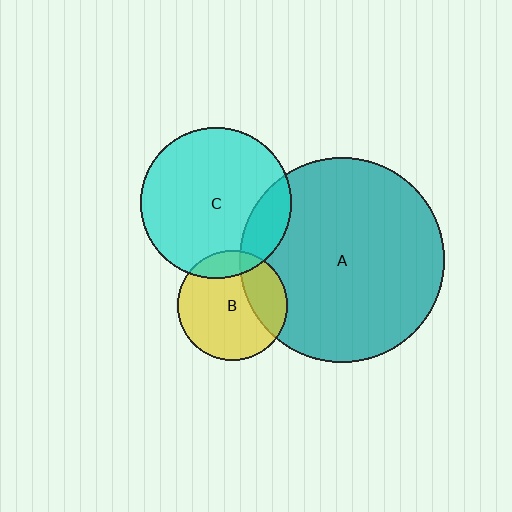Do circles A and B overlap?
Yes.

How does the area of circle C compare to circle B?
Approximately 1.9 times.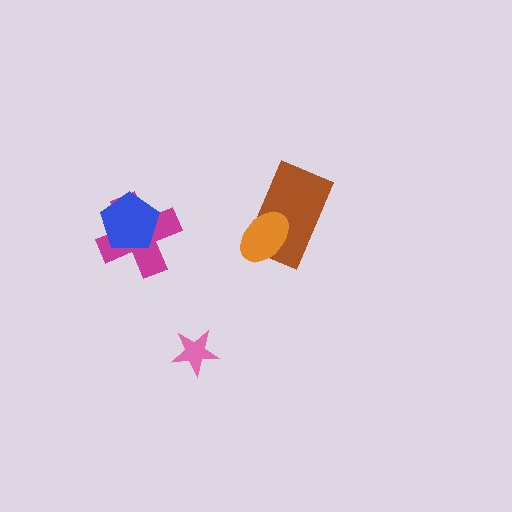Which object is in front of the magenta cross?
The blue pentagon is in front of the magenta cross.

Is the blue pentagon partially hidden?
No, no other shape covers it.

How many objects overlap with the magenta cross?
1 object overlaps with the magenta cross.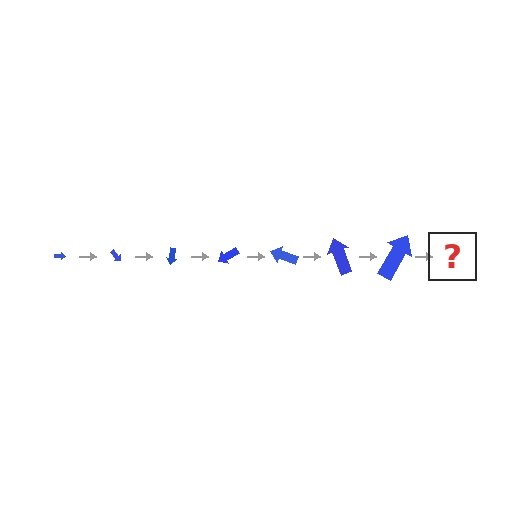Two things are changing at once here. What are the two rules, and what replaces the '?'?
The two rules are that the arrow grows larger each step and it rotates 50 degrees each step. The '?' should be an arrow, larger than the previous one and rotated 350 degrees from the start.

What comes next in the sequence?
The next element should be an arrow, larger than the previous one and rotated 350 degrees from the start.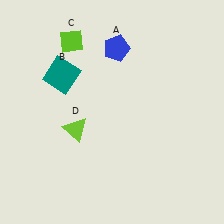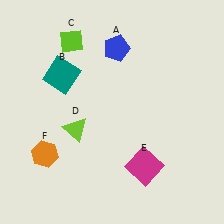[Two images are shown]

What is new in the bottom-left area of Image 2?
An orange hexagon (F) was added in the bottom-left area of Image 2.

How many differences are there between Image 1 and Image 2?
There are 2 differences between the two images.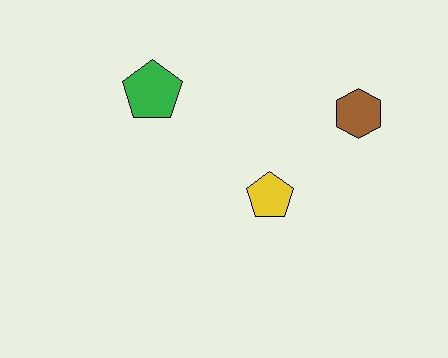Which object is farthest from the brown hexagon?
The green pentagon is farthest from the brown hexagon.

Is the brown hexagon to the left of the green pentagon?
No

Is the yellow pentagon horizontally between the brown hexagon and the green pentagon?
Yes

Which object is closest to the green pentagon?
The yellow pentagon is closest to the green pentagon.